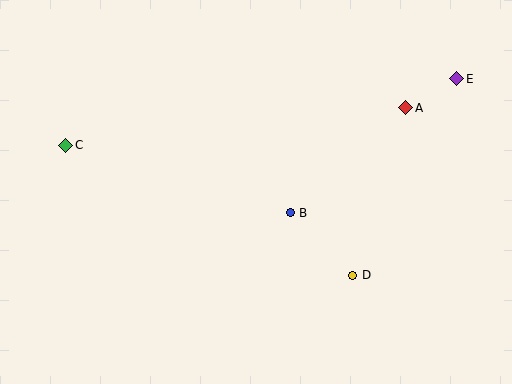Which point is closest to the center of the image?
Point B at (290, 213) is closest to the center.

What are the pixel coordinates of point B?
Point B is at (290, 213).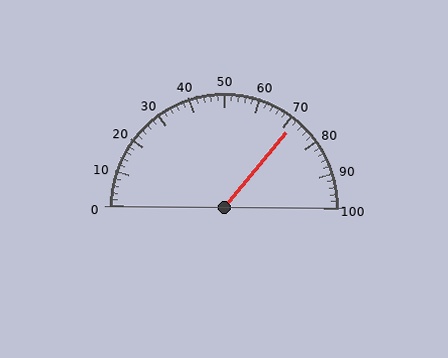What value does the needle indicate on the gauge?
The needle indicates approximately 72.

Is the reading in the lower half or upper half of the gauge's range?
The reading is in the upper half of the range (0 to 100).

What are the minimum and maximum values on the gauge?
The gauge ranges from 0 to 100.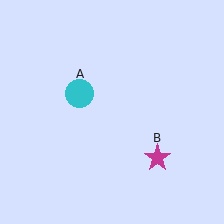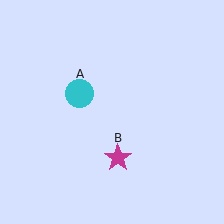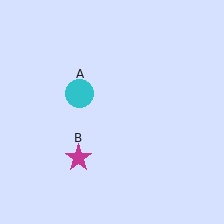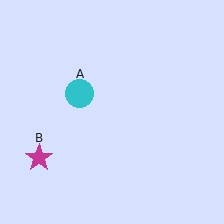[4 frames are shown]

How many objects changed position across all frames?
1 object changed position: magenta star (object B).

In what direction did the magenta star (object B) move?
The magenta star (object B) moved left.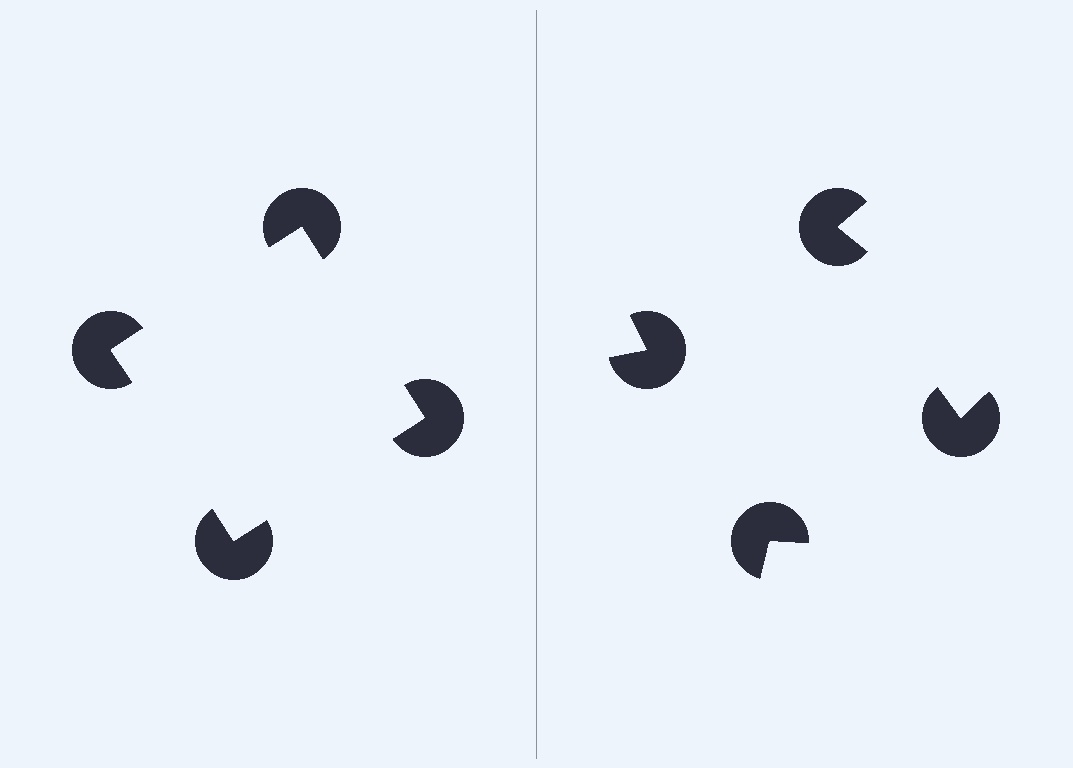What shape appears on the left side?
An illusory square.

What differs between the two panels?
The pac-man discs are positioned identically on both sides; only the wedge orientations differ. On the left they align to a square; on the right they are misaligned.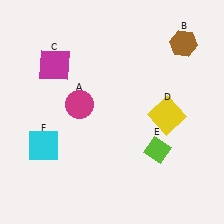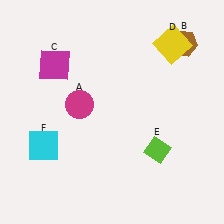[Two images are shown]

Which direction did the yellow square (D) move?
The yellow square (D) moved up.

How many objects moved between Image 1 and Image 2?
1 object moved between the two images.